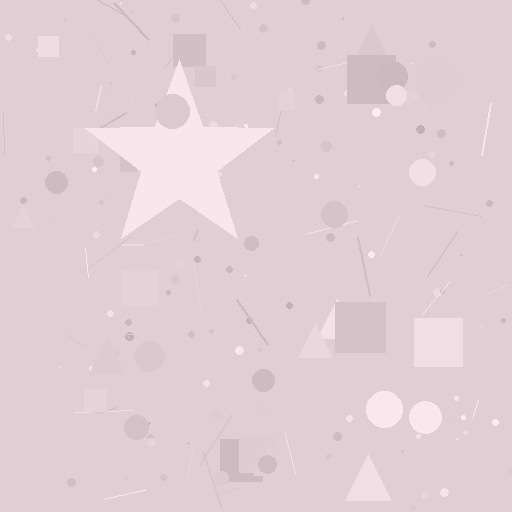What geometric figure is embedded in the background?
A star is embedded in the background.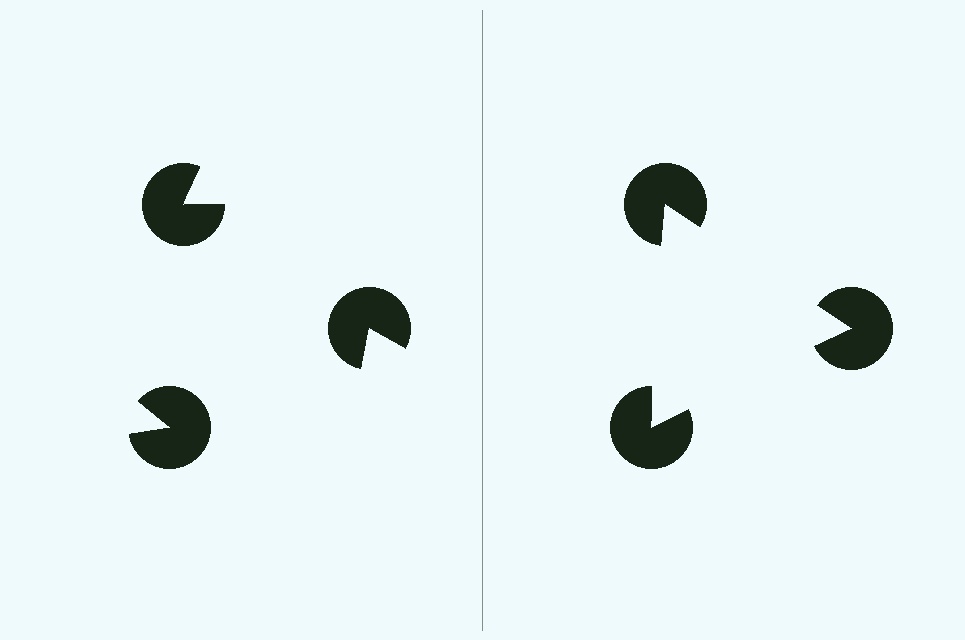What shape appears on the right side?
An illusory triangle.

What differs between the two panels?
The pac-man discs are positioned identically on both sides; only the wedge orientations differ. On the right they align to a triangle; on the left they are misaligned.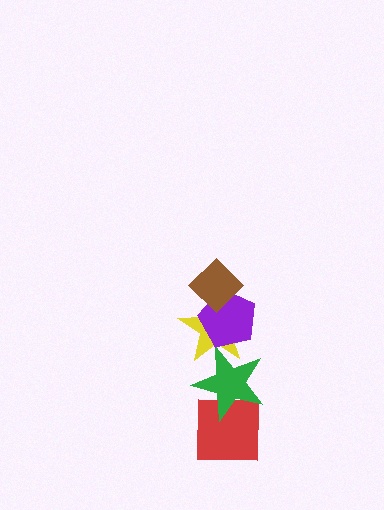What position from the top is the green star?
The green star is 4th from the top.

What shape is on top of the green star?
The yellow star is on top of the green star.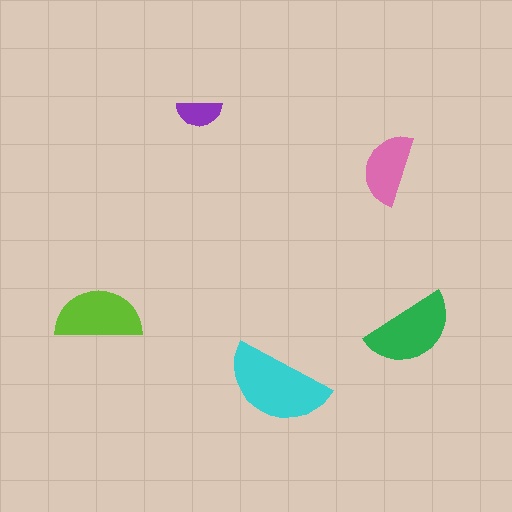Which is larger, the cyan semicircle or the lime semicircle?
The cyan one.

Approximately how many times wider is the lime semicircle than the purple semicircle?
About 2 times wider.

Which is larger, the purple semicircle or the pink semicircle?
The pink one.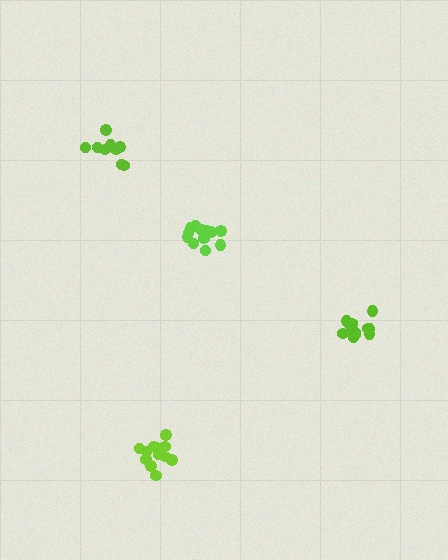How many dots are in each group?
Group 1: 9 dots, Group 2: 13 dots, Group 3: 12 dots, Group 4: 13 dots (47 total).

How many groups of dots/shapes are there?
There are 4 groups.